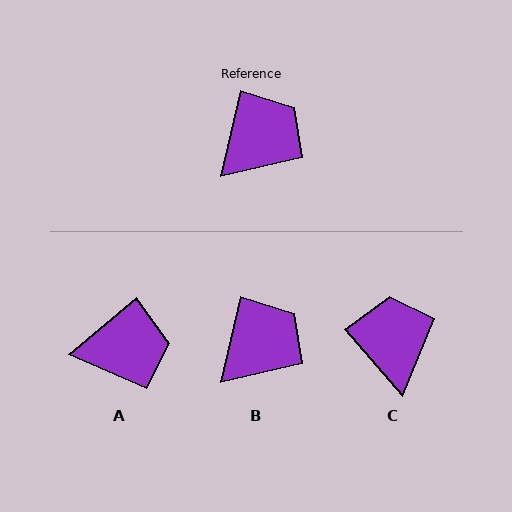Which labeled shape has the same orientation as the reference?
B.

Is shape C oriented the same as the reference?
No, it is off by about 54 degrees.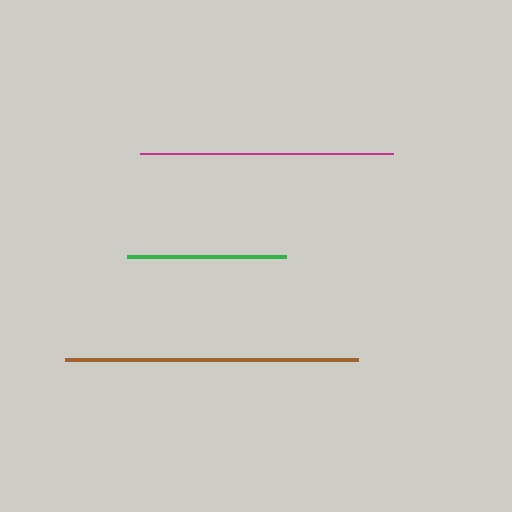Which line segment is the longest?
The brown line is the longest at approximately 293 pixels.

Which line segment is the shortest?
The green line is the shortest at approximately 159 pixels.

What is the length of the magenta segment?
The magenta segment is approximately 253 pixels long.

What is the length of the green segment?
The green segment is approximately 159 pixels long.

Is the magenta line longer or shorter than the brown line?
The brown line is longer than the magenta line.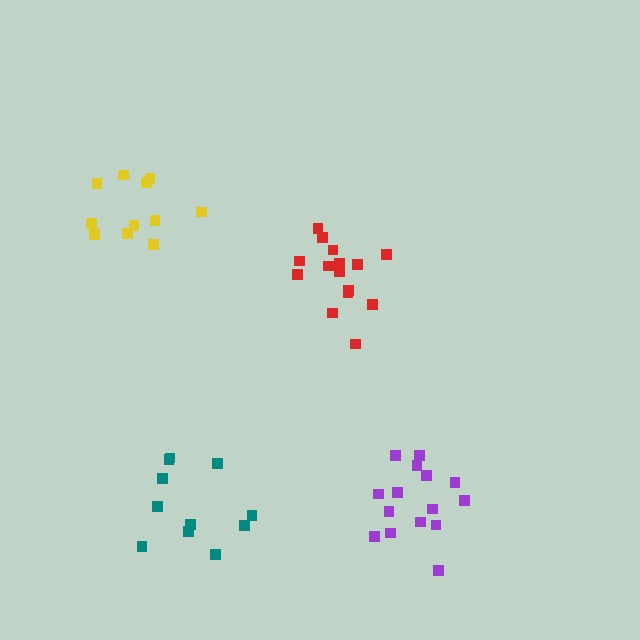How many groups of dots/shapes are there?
There are 4 groups.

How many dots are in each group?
Group 1: 15 dots, Group 2: 15 dots, Group 3: 11 dots, Group 4: 11 dots (52 total).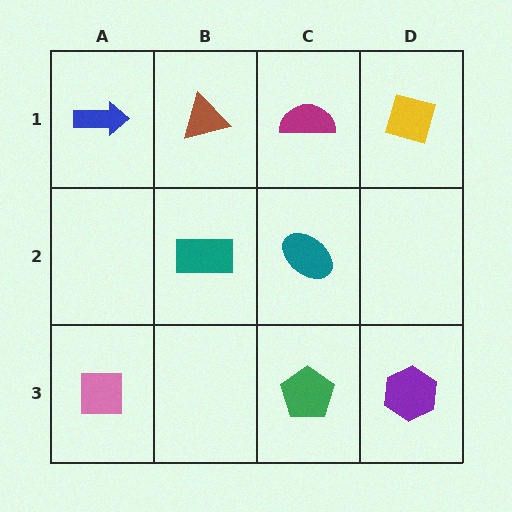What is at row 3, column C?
A green pentagon.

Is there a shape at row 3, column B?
No, that cell is empty.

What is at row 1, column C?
A magenta semicircle.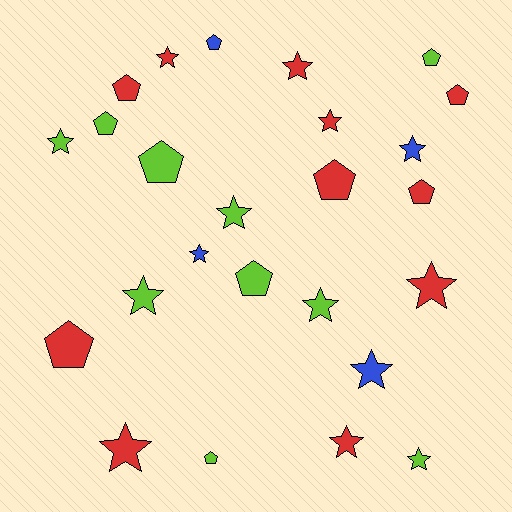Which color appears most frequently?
Red, with 11 objects.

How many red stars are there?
There are 6 red stars.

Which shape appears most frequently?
Star, with 14 objects.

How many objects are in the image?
There are 25 objects.